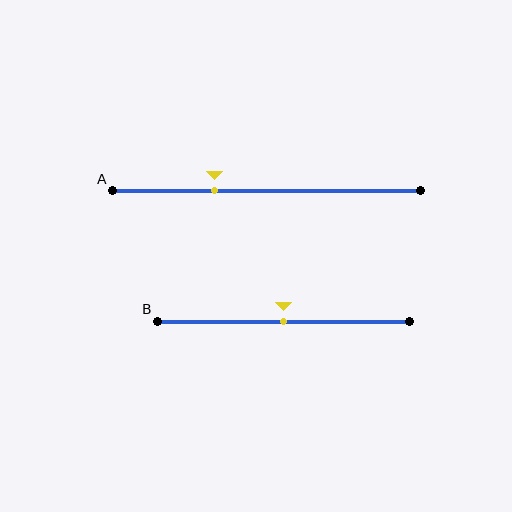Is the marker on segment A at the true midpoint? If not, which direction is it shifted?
No, the marker on segment A is shifted to the left by about 17% of the segment length.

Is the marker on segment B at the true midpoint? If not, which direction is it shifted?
Yes, the marker on segment B is at the true midpoint.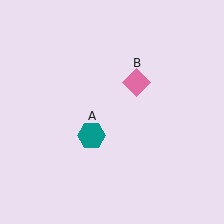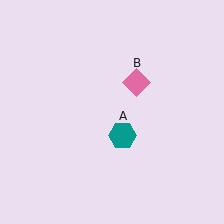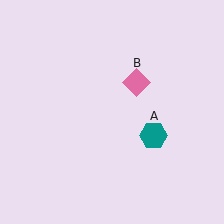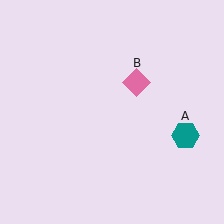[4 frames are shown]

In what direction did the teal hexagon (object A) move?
The teal hexagon (object A) moved right.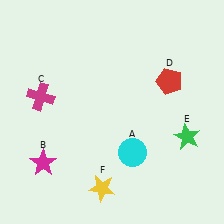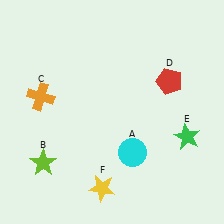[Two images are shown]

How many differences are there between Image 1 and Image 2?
There are 2 differences between the two images.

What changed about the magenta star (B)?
In Image 1, B is magenta. In Image 2, it changed to lime.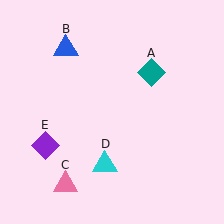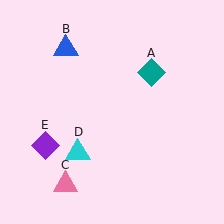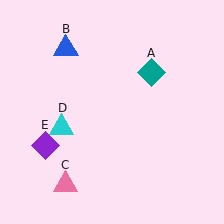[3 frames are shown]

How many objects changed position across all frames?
1 object changed position: cyan triangle (object D).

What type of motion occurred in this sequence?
The cyan triangle (object D) rotated clockwise around the center of the scene.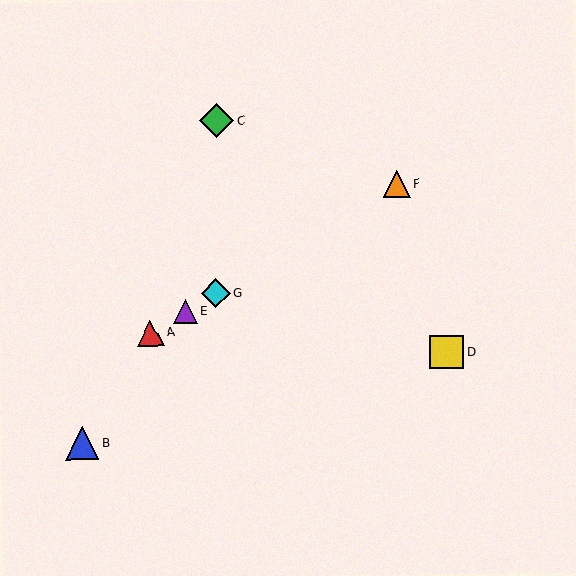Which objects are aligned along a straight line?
Objects A, E, F, G are aligned along a straight line.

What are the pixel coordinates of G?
Object G is at (216, 293).